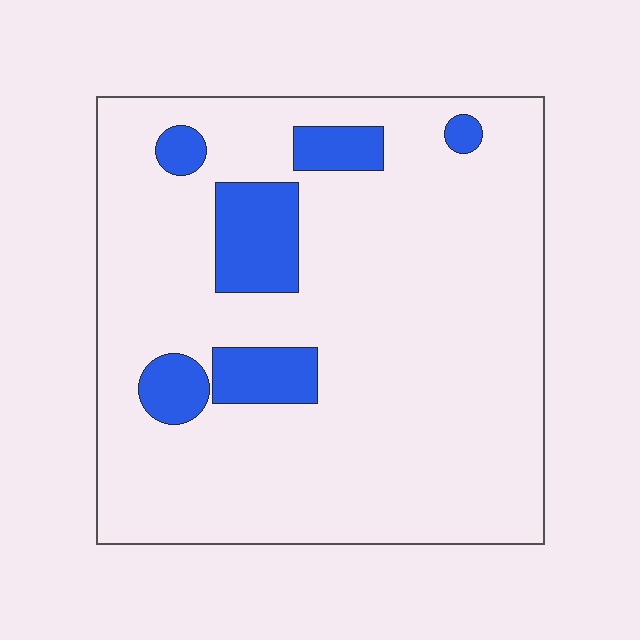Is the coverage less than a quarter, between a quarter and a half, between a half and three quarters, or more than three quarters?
Less than a quarter.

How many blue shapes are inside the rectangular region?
6.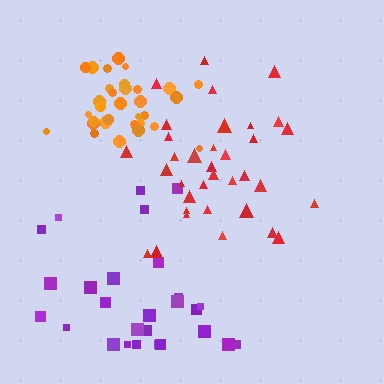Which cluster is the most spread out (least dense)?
Purple.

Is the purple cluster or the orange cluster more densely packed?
Orange.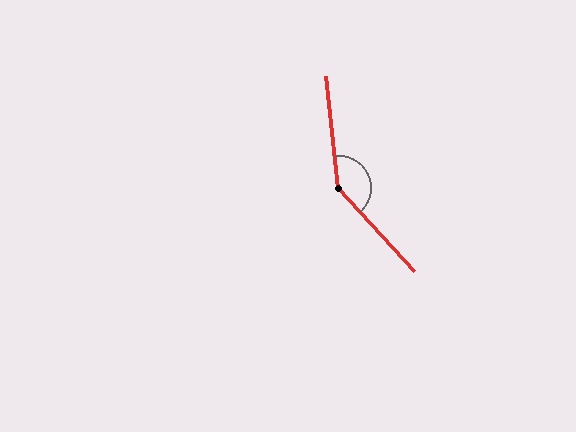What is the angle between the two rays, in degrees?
Approximately 144 degrees.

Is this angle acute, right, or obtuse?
It is obtuse.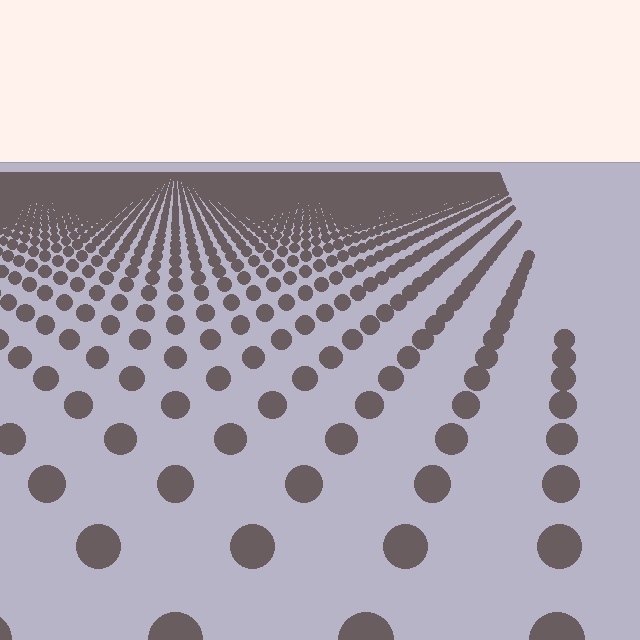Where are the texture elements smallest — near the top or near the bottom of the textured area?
Near the top.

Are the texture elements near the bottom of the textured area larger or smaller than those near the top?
Larger. Near the bottom, elements are closer to the viewer and appear at a bigger on-screen size.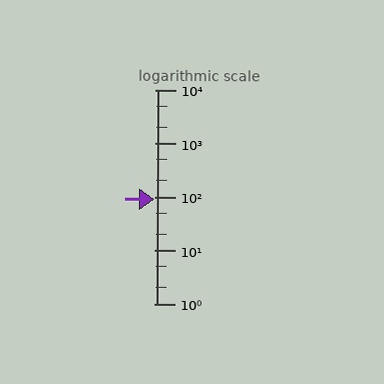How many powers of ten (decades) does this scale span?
The scale spans 4 decades, from 1 to 10000.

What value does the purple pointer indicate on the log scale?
The pointer indicates approximately 89.